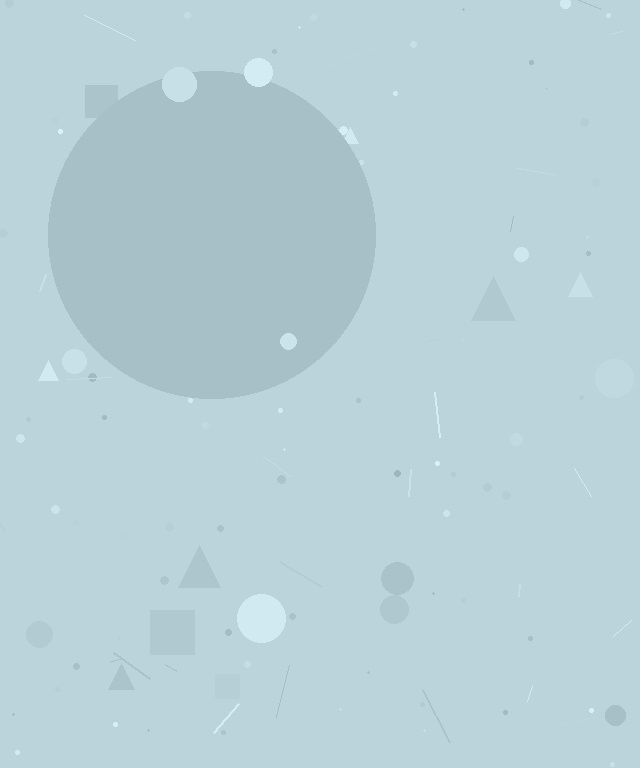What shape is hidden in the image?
A circle is hidden in the image.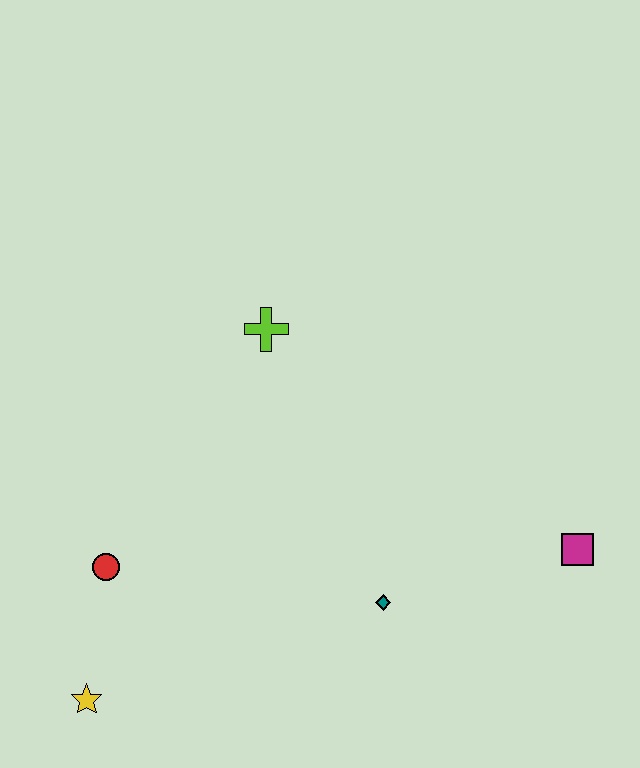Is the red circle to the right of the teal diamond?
No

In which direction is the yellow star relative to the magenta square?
The yellow star is to the left of the magenta square.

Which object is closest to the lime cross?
The red circle is closest to the lime cross.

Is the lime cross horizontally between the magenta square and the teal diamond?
No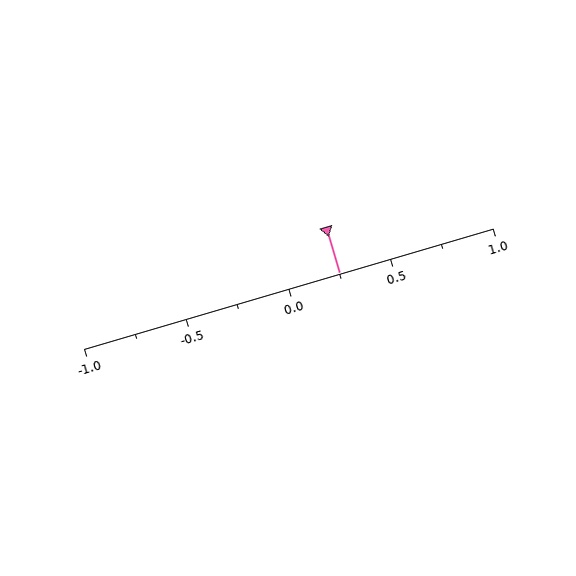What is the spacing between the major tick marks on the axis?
The major ticks are spaced 0.5 apart.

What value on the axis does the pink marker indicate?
The marker indicates approximately 0.25.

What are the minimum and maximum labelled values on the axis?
The axis runs from -1.0 to 1.0.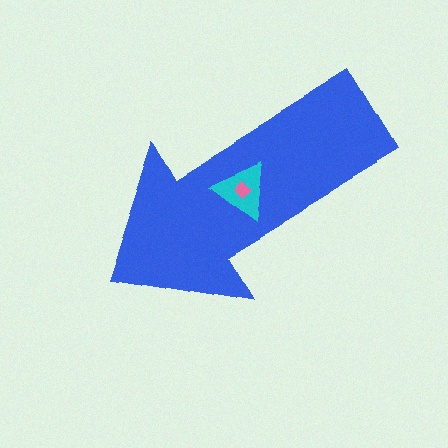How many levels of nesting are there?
3.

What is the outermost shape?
The blue arrow.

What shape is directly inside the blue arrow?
The cyan triangle.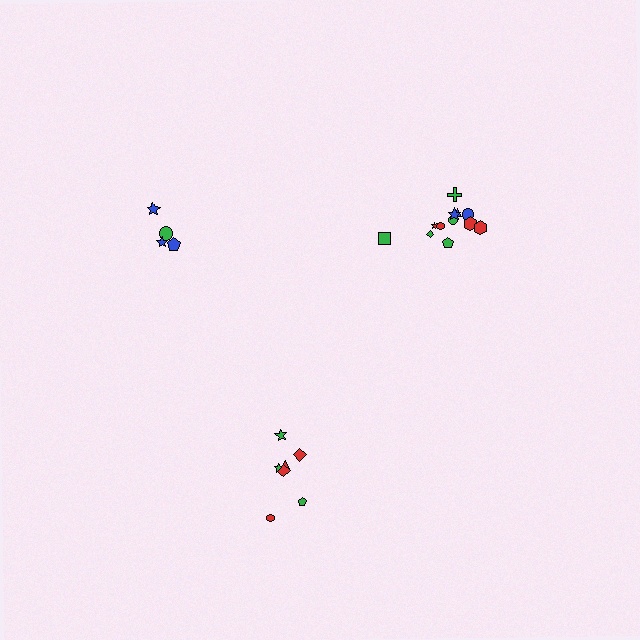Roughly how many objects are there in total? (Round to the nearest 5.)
Roughly 25 objects in total.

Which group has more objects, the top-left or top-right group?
The top-right group.